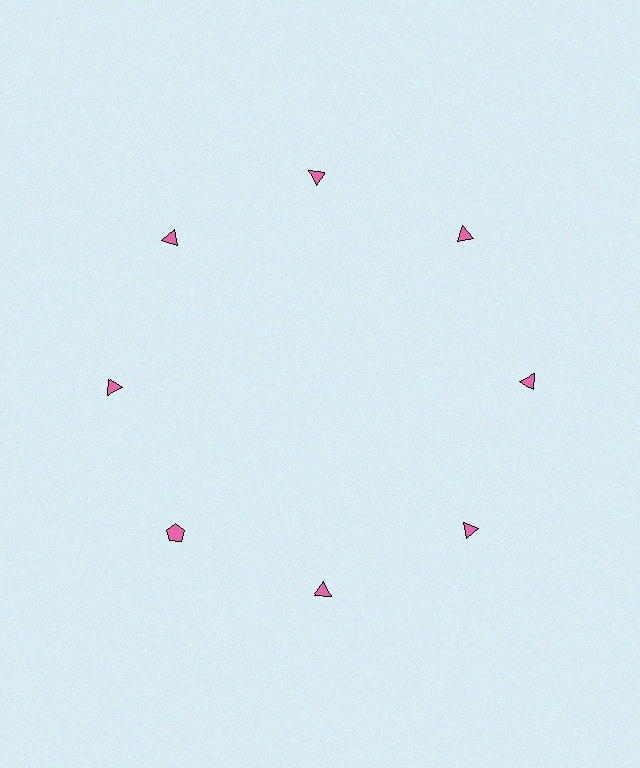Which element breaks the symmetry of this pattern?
The pink pentagon at roughly the 8 o'clock position breaks the symmetry. All other shapes are pink triangles.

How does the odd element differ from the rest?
It has a different shape: pentagon instead of triangle.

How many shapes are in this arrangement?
There are 8 shapes arranged in a ring pattern.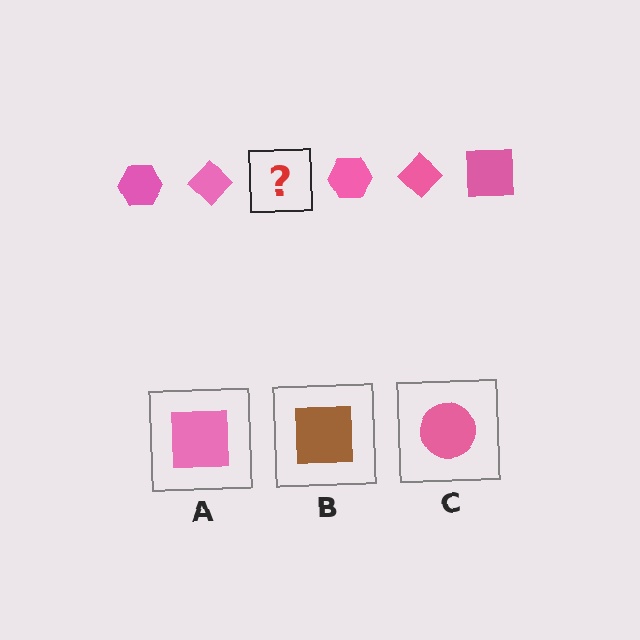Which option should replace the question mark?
Option A.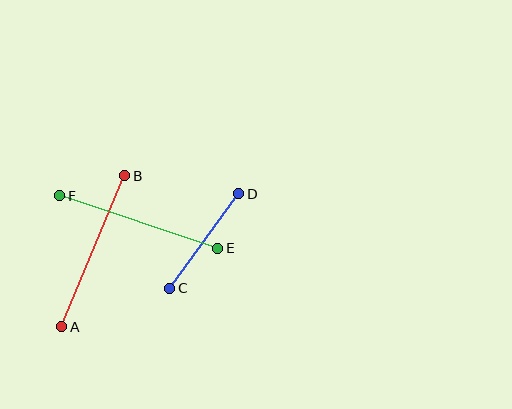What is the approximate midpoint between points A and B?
The midpoint is at approximately (93, 251) pixels.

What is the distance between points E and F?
The distance is approximately 166 pixels.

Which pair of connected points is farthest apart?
Points E and F are farthest apart.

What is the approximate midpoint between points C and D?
The midpoint is at approximately (204, 241) pixels.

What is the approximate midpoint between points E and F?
The midpoint is at approximately (139, 222) pixels.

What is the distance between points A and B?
The distance is approximately 164 pixels.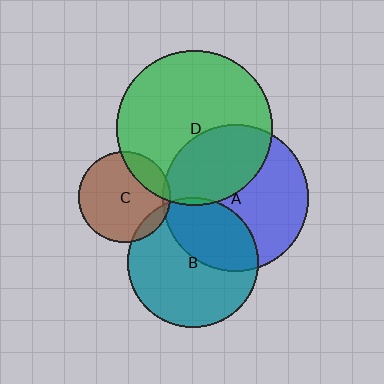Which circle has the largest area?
Circle D (green).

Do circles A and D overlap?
Yes.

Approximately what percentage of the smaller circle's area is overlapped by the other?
Approximately 35%.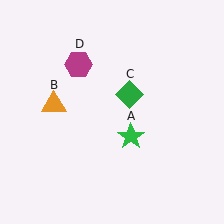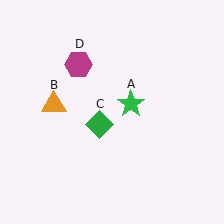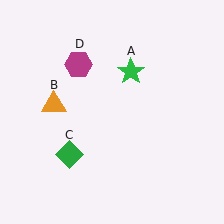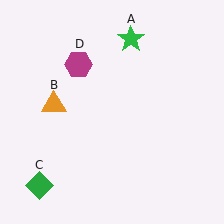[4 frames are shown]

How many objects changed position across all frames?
2 objects changed position: green star (object A), green diamond (object C).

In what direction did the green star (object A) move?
The green star (object A) moved up.